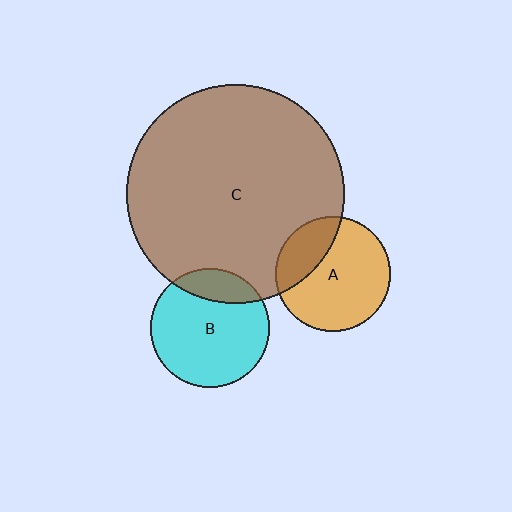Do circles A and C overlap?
Yes.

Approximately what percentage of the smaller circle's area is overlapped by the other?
Approximately 30%.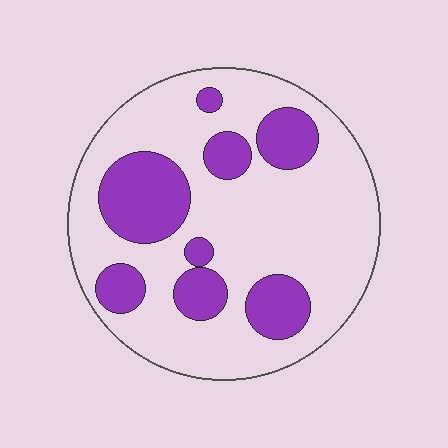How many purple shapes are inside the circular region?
8.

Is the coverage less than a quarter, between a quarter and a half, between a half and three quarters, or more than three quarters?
Between a quarter and a half.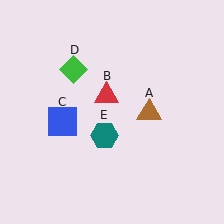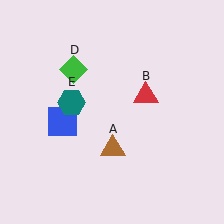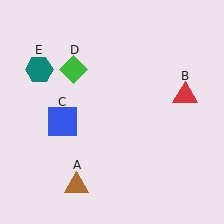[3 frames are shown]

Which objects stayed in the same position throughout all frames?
Blue square (object C) and green diamond (object D) remained stationary.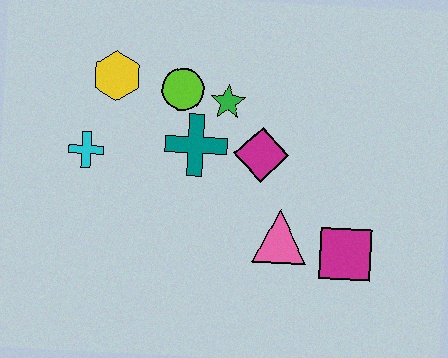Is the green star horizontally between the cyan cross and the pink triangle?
Yes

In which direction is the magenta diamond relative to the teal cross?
The magenta diamond is to the right of the teal cross.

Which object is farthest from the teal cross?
The magenta square is farthest from the teal cross.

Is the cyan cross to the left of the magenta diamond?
Yes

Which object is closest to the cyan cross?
The yellow hexagon is closest to the cyan cross.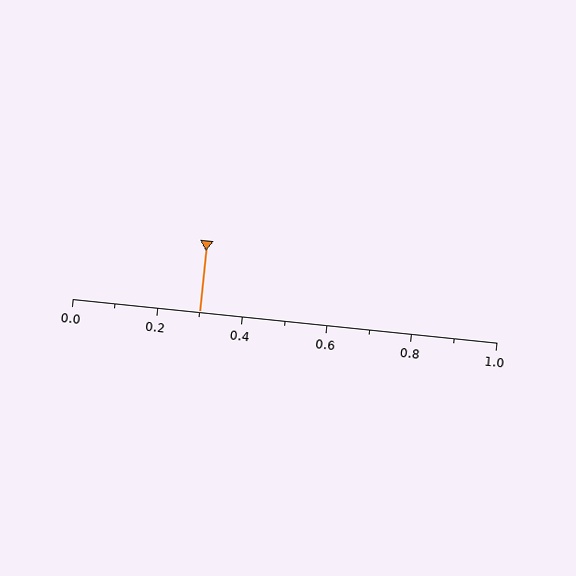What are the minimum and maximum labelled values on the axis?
The axis runs from 0.0 to 1.0.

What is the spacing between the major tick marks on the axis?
The major ticks are spaced 0.2 apart.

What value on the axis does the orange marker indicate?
The marker indicates approximately 0.3.